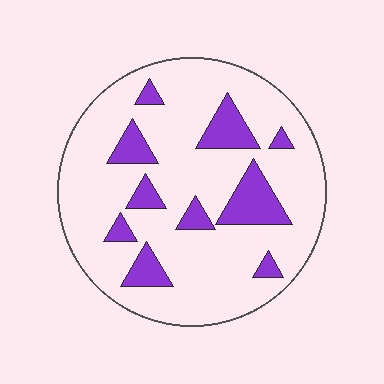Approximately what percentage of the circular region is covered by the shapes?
Approximately 20%.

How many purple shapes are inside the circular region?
10.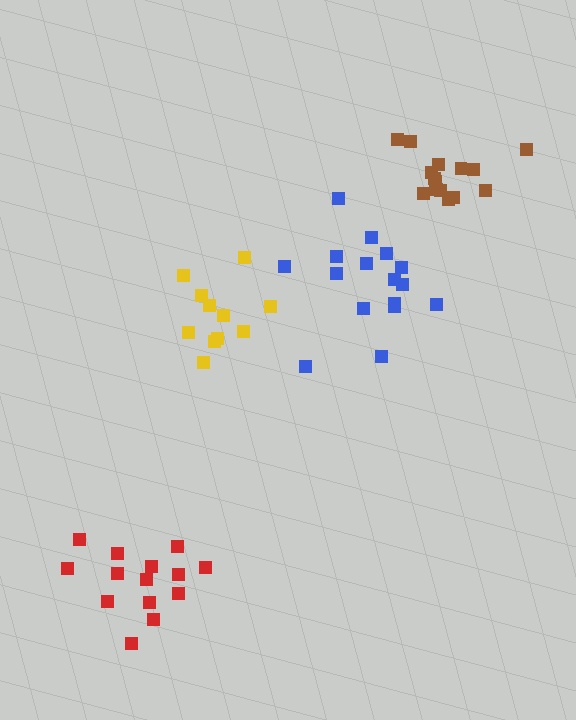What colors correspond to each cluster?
The clusters are colored: yellow, red, blue, brown.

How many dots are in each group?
Group 1: 11 dots, Group 2: 14 dots, Group 3: 16 dots, Group 4: 15 dots (56 total).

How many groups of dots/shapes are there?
There are 4 groups.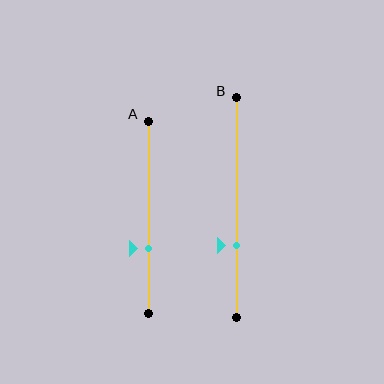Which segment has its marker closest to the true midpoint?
Segment A has its marker closest to the true midpoint.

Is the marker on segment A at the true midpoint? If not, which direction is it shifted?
No, the marker on segment A is shifted downward by about 16% of the segment length.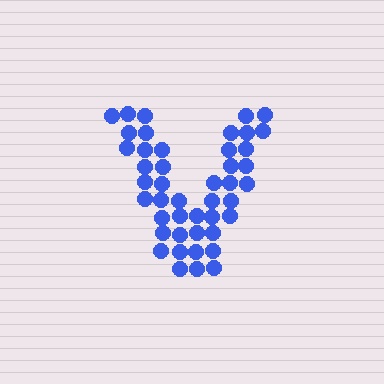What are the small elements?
The small elements are circles.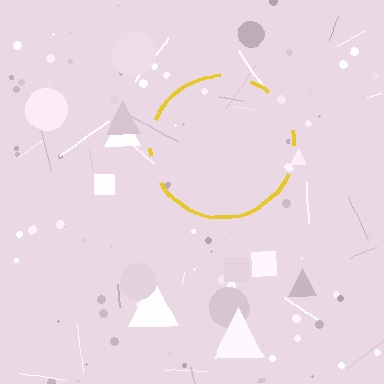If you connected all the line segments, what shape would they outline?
They would outline a circle.